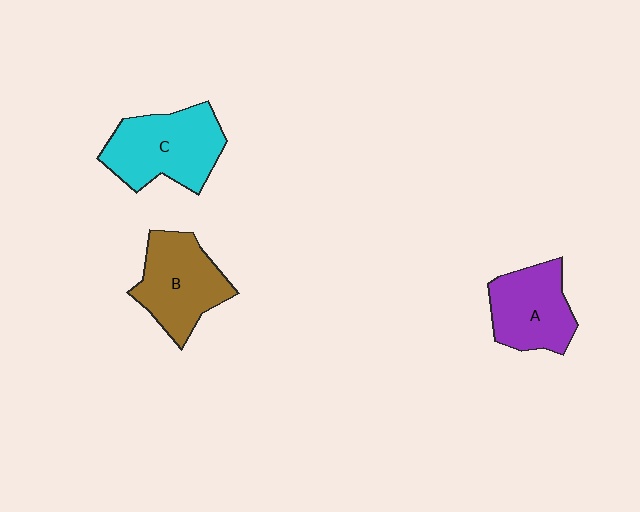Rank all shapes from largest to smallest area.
From largest to smallest: C (cyan), B (brown), A (purple).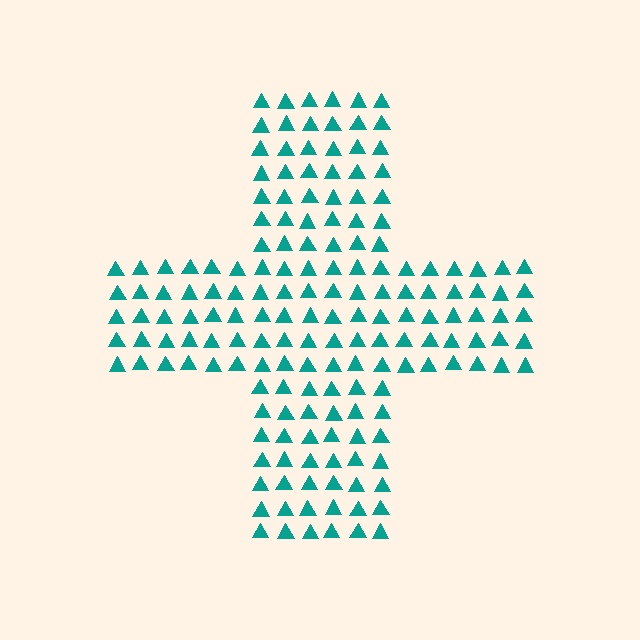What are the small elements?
The small elements are triangles.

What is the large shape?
The large shape is a cross.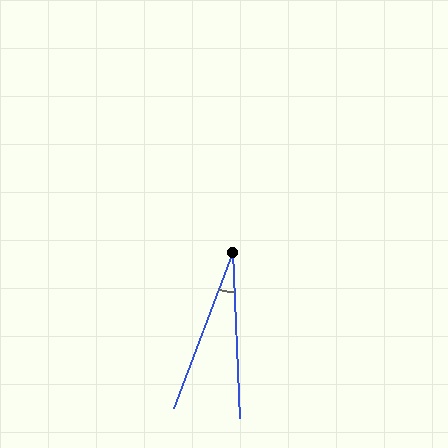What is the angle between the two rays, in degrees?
Approximately 23 degrees.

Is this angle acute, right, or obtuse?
It is acute.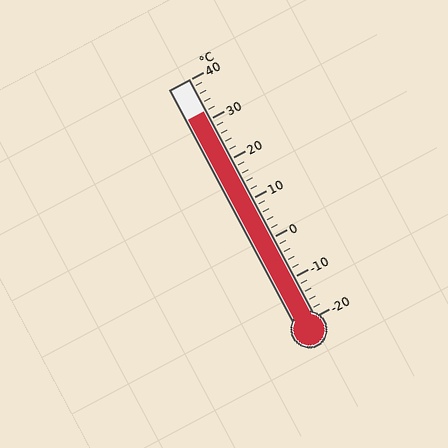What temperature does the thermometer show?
The thermometer shows approximately 32°C.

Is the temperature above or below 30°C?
The temperature is above 30°C.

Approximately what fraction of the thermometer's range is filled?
The thermometer is filled to approximately 85% of its range.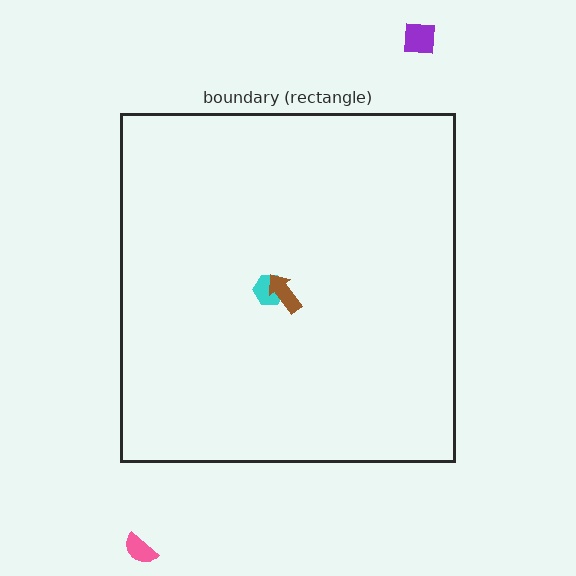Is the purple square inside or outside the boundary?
Outside.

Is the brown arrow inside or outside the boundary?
Inside.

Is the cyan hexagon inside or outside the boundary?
Inside.